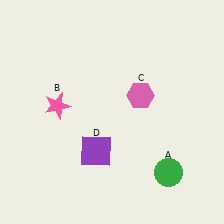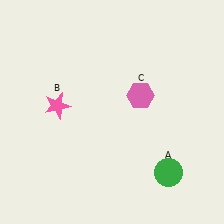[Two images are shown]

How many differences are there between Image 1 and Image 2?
There is 1 difference between the two images.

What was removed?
The purple square (D) was removed in Image 2.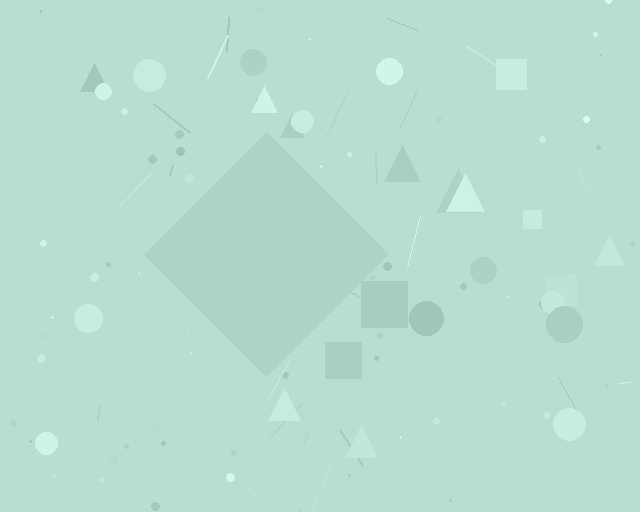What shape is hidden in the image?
A diamond is hidden in the image.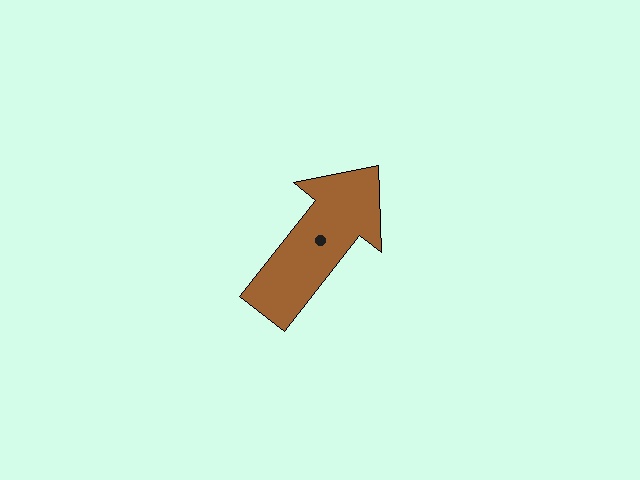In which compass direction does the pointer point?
Northeast.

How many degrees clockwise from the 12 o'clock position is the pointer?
Approximately 38 degrees.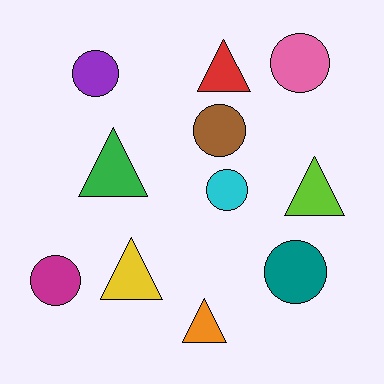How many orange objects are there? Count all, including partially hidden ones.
There is 1 orange object.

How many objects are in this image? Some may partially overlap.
There are 11 objects.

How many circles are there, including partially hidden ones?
There are 6 circles.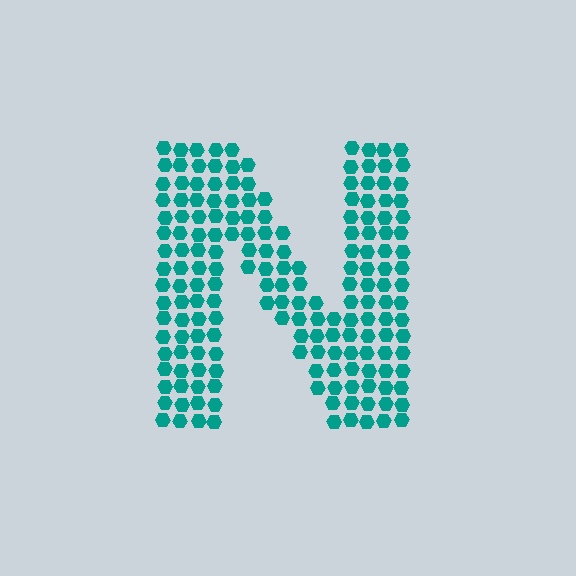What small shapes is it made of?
It is made of small hexagons.